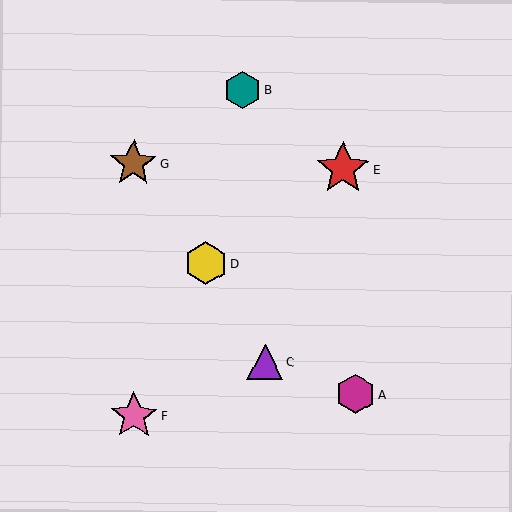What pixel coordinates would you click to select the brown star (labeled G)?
Click at (133, 164) to select the brown star G.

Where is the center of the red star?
The center of the red star is at (343, 169).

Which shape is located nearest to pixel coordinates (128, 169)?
The brown star (labeled G) at (133, 164) is nearest to that location.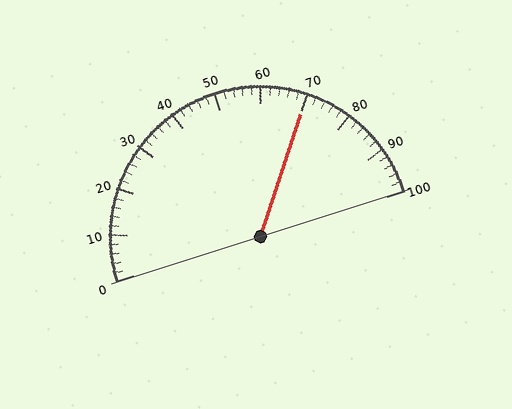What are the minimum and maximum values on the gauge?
The gauge ranges from 0 to 100.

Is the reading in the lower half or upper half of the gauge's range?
The reading is in the upper half of the range (0 to 100).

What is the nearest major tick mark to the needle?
The nearest major tick mark is 70.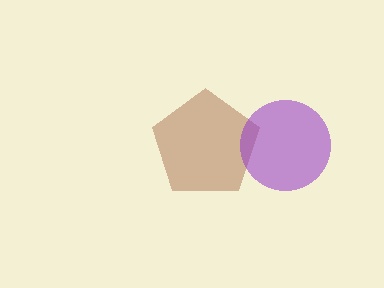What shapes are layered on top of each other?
The layered shapes are: a brown pentagon, a purple circle.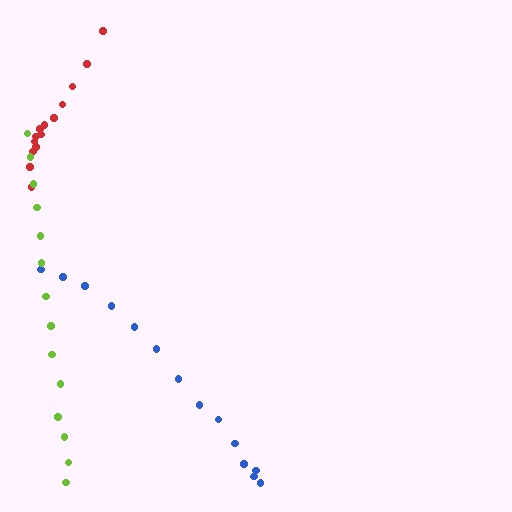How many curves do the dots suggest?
There are 3 distinct paths.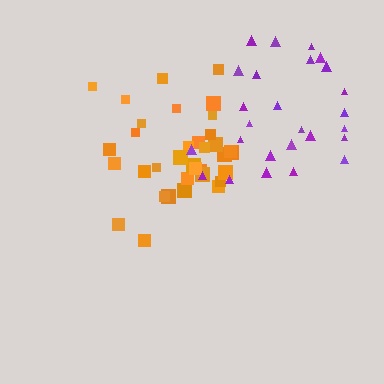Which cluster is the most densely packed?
Orange.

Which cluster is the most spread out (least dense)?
Purple.